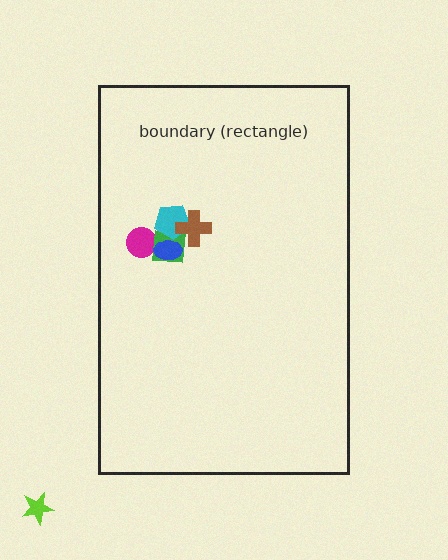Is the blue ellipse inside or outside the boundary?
Inside.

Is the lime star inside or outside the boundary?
Outside.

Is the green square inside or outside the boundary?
Inside.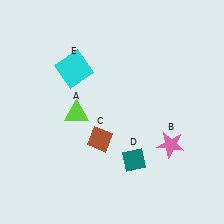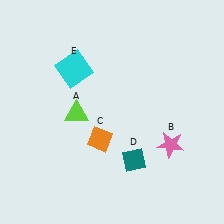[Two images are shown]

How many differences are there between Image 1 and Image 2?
There is 1 difference between the two images.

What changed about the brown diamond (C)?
In Image 1, C is brown. In Image 2, it changed to orange.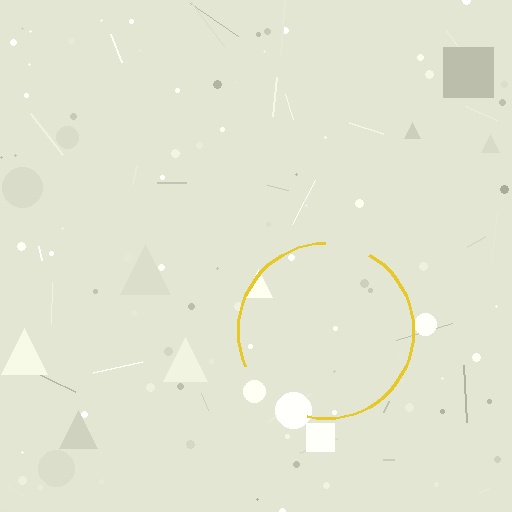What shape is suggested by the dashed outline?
The dashed outline suggests a circle.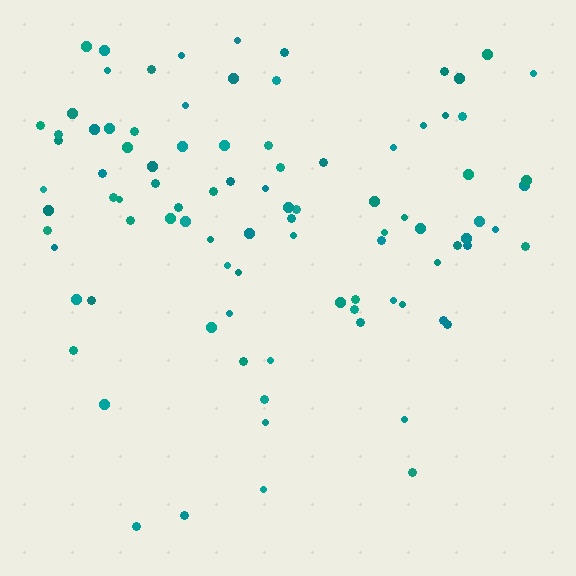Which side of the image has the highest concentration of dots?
The top.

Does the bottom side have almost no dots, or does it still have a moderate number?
Still a moderate number, just noticeably fewer than the top.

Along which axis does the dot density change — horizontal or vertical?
Vertical.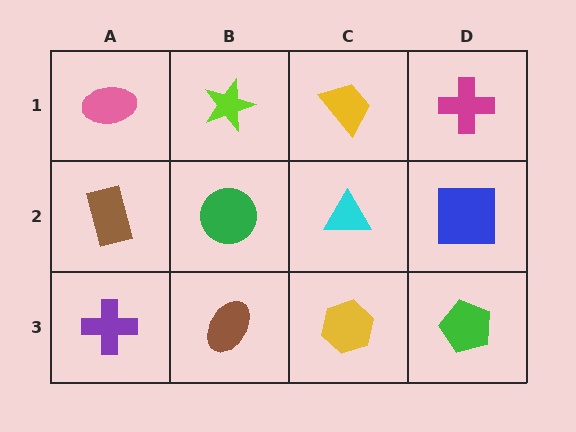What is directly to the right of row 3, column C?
A green pentagon.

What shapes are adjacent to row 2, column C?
A yellow trapezoid (row 1, column C), a yellow hexagon (row 3, column C), a green circle (row 2, column B), a blue square (row 2, column D).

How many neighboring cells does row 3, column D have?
2.